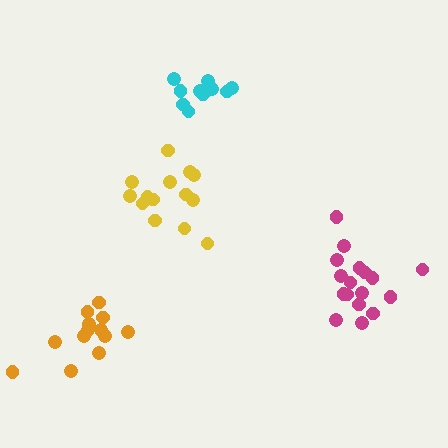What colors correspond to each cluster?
The clusters are colored: cyan, yellow, magenta, orange.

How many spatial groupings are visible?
There are 4 spatial groupings.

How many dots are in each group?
Group 1: 11 dots, Group 2: 14 dots, Group 3: 17 dots, Group 4: 13 dots (55 total).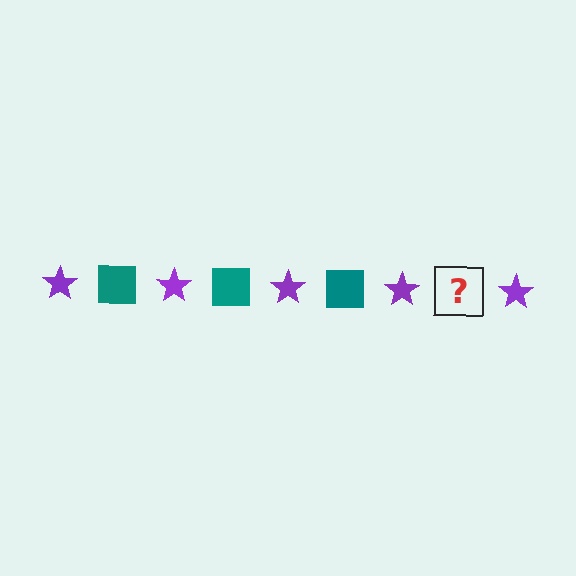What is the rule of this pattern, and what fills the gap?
The rule is that the pattern alternates between purple star and teal square. The gap should be filled with a teal square.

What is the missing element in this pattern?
The missing element is a teal square.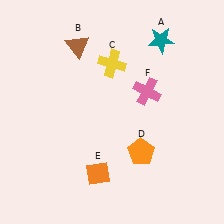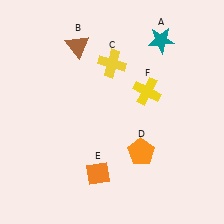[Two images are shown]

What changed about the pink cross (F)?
In Image 1, F is pink. In Image 2, it changed to yellow.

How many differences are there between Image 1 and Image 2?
There is 1 difference between the two images.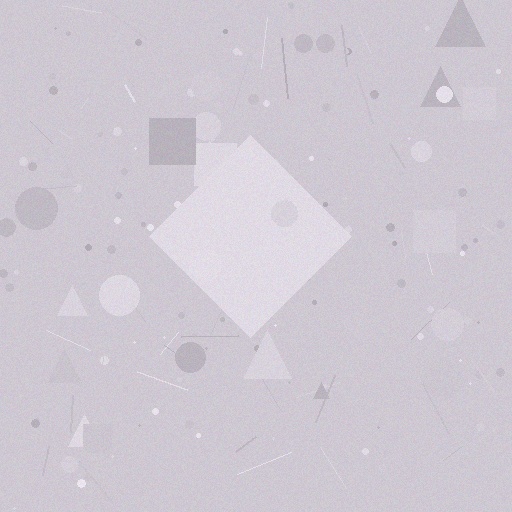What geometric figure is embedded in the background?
A diamond is embedded in the background.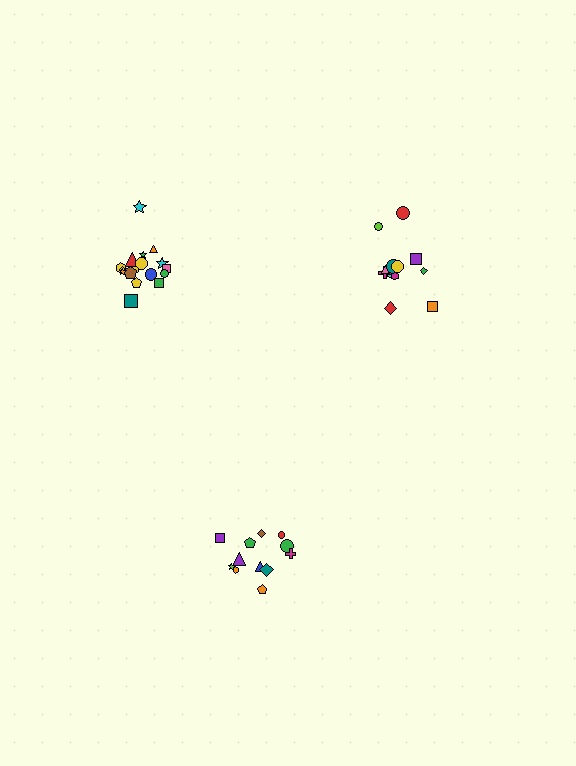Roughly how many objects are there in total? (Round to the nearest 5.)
Roughly 40 objects in total.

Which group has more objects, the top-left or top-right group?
The top-left group.